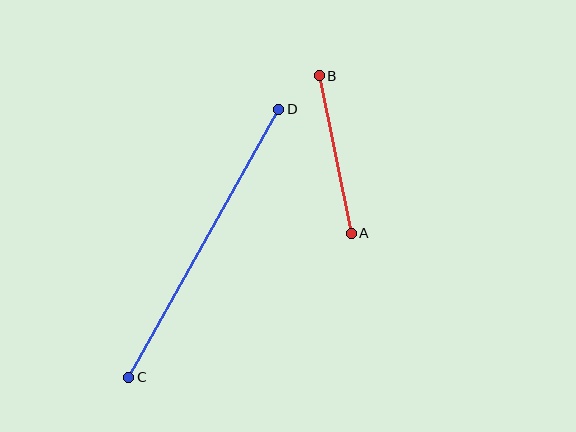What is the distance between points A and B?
The distance is approximately 161 pixels.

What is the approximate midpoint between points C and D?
The midpoint is at approximately (204, 243) pixels.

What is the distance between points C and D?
The distance is approximately 307 pixels.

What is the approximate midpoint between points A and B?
The midpoint is at approximately (335, 155) pixels.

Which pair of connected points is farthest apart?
Points C and D are farthest apart.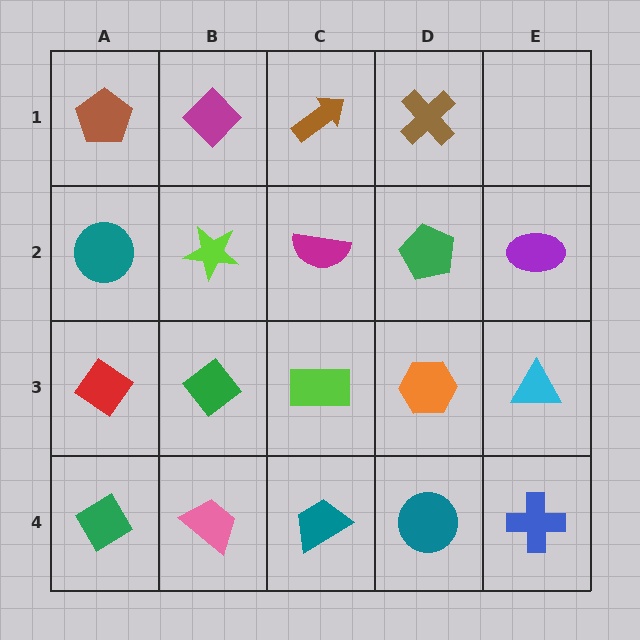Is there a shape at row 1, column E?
No, that cell is empty.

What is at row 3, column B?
A green diamond.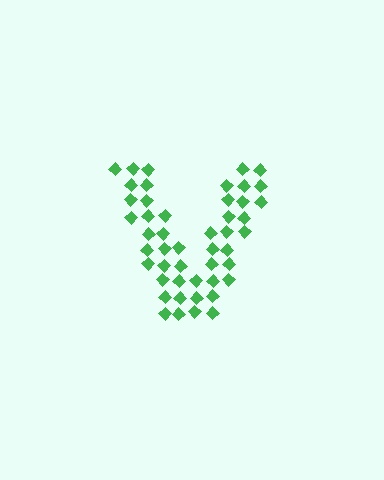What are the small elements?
The small elements are diamonds.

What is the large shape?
The large shape is the letter V.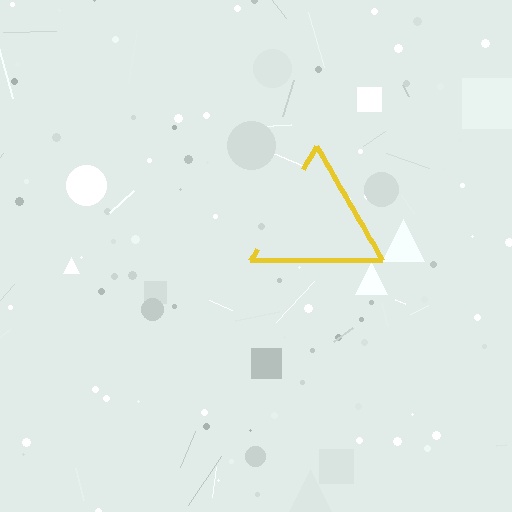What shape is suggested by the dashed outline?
The dashed outline suggests a triangle.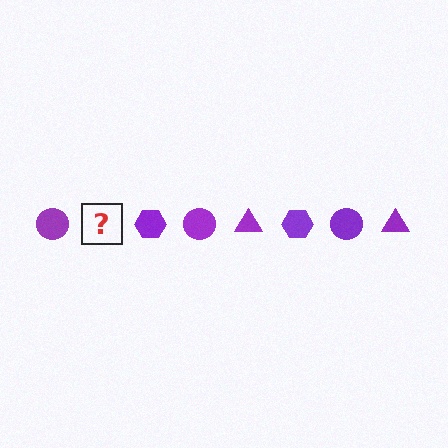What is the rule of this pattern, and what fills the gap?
The rule is that the pattern cycles through circle, triangle, hexagon shapes in purple. The gap should be filled with a purple triangle.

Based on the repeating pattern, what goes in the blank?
The blank should be a purple triangle.